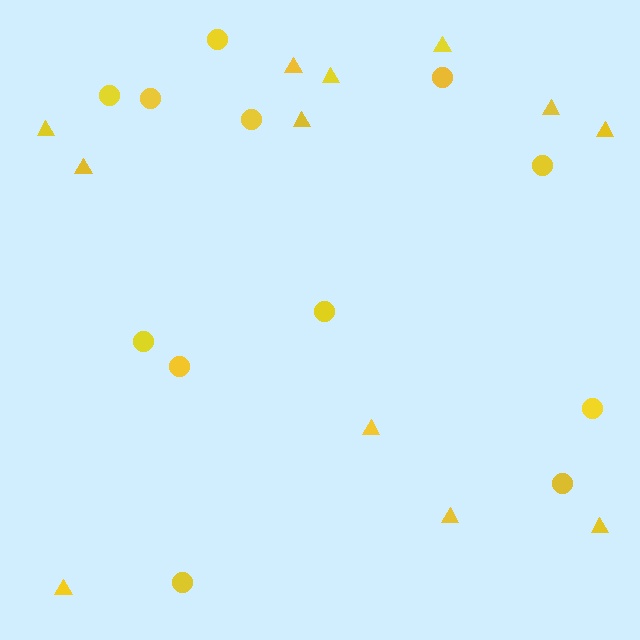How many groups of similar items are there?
There are 2 groups: one group of circles (12) and one group of triangles (12).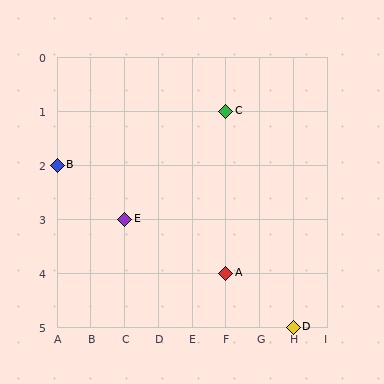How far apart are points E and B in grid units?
Points E and B are 2 columns and 1 row apart (about 2.2 grid units diagonally).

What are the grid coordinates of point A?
Point A is at grid coordinates (F, 4).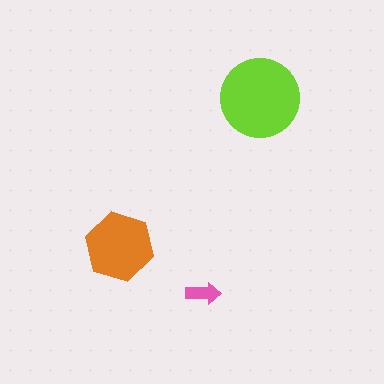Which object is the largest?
The lime circle.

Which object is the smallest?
The pink arrow.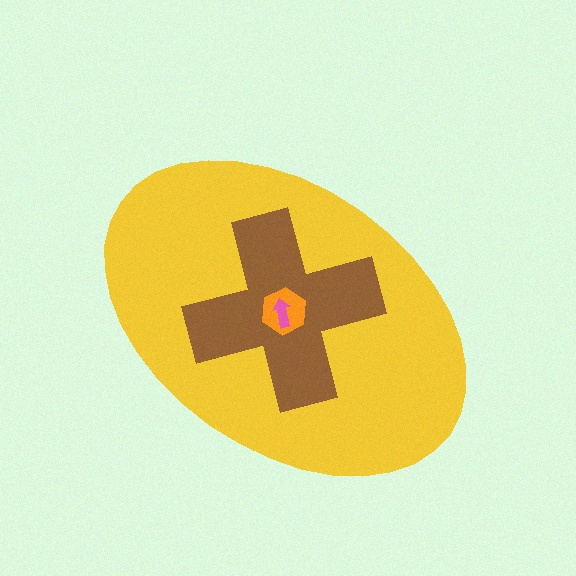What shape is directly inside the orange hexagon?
The pink arrow.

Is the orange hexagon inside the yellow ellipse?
Yes.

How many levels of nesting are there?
4.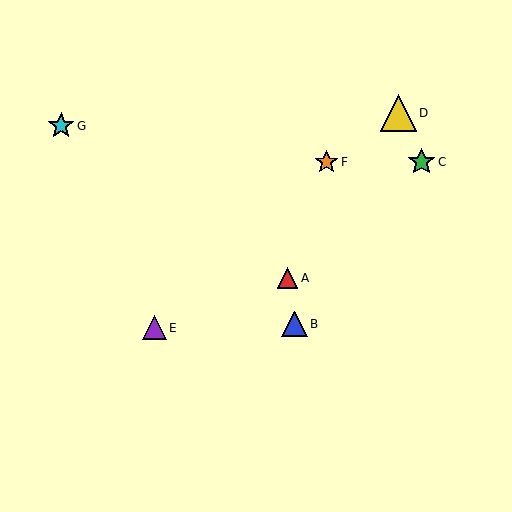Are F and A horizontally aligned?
No, F is at y≈162 and A is at y≈278.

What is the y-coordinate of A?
Object A is at y≈278.